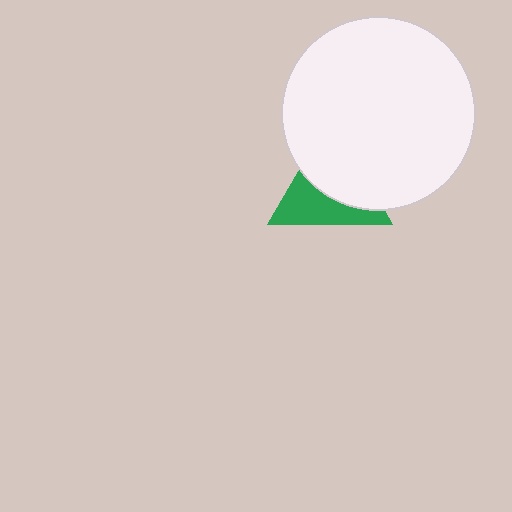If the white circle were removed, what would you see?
You would see the complete green triangle.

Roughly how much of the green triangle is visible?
About half of it is visible (roughly 46%).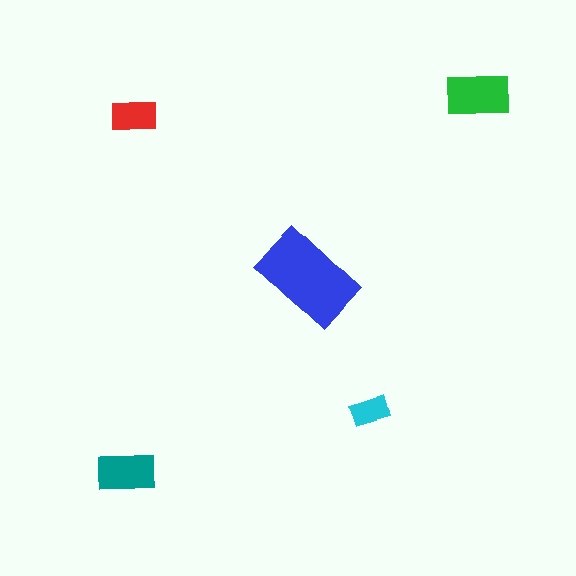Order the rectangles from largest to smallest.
the blue one, the green one, the teal one, the red one, the cyan one.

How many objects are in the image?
There are 5 objects in the image.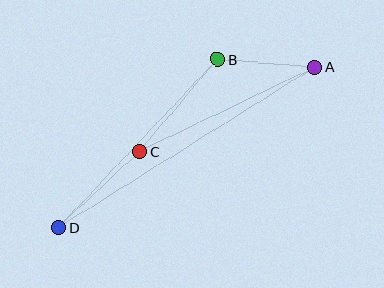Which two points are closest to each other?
Points A and B are closest to each other.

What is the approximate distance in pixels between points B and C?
The distance between B and C is approximately 121 pixels.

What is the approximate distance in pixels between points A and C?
The distance between A and C is approximately 194 pixels.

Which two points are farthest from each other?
Points A and D are farthest from each other.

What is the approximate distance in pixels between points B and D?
The distance between B and D is approximately 231 pixels.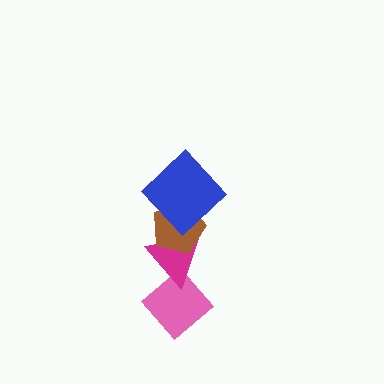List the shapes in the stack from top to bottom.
From top to bottom: the blue diamond, the brown pentagon, the magenta triangle, the pink diamond.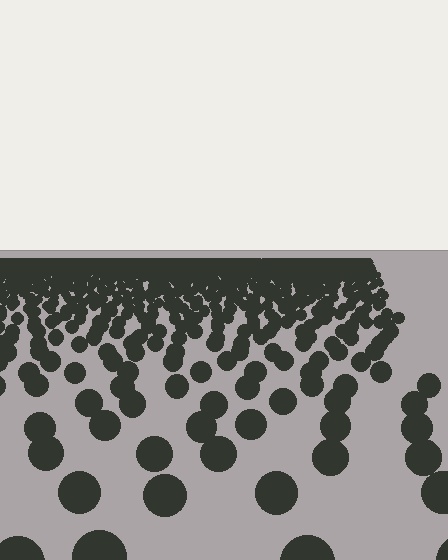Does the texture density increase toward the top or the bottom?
Density increases toward the top.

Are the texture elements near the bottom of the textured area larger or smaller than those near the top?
Larger. Near the bottom, elements are closer to the viewer and appear at a bigger on-screen size.